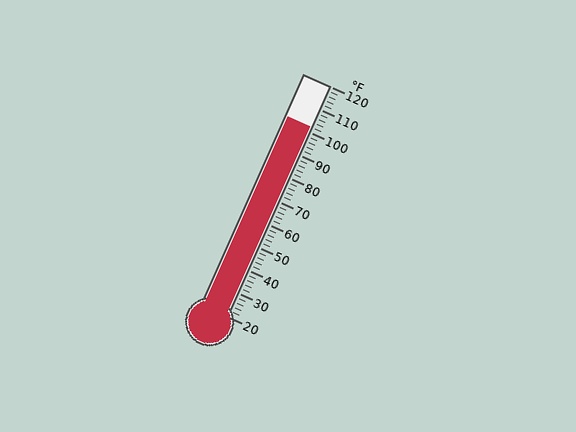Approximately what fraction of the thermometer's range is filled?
The thermometer is filled to approximately 80% of its range.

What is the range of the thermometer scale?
The thermometer scale ranges from 20°F to 120°F.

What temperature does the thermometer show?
The thermometer shows approximately 102°F.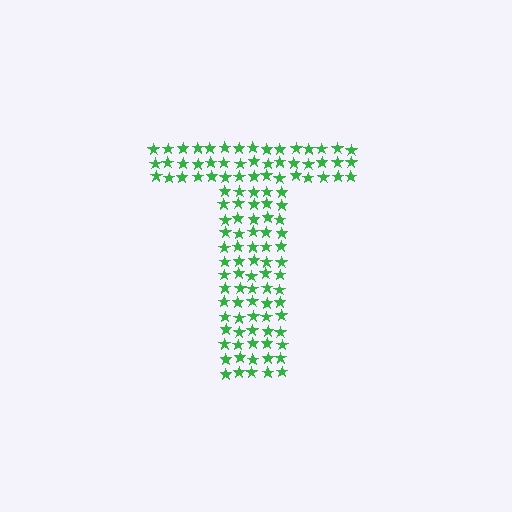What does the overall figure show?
The overall figure shows the letter T.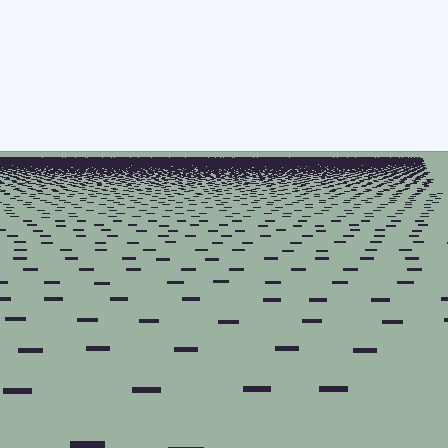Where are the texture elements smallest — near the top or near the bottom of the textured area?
Near the top.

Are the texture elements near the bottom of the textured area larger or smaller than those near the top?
Larger. Near the bottom, elements are closer to the viewer and appear at a bigger on-screen size.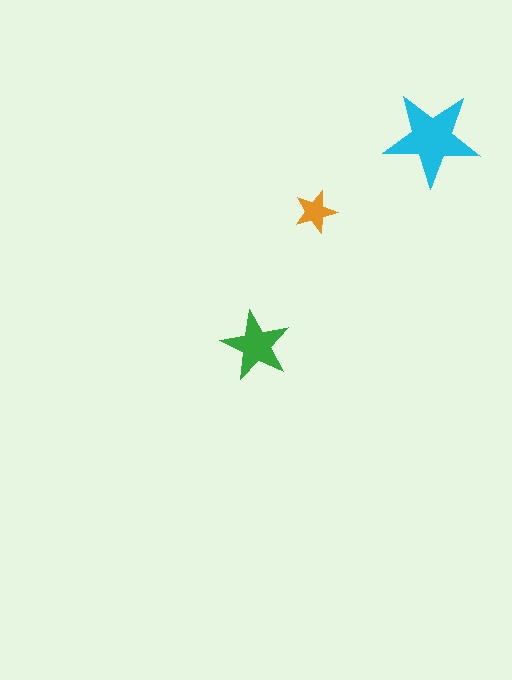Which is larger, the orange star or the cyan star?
The cyan one.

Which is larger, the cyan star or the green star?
The cyan one.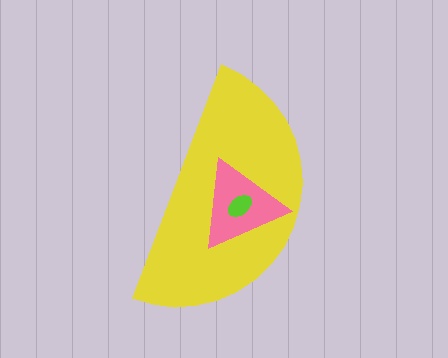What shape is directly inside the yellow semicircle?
The pink triangle.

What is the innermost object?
The lime ellipse.